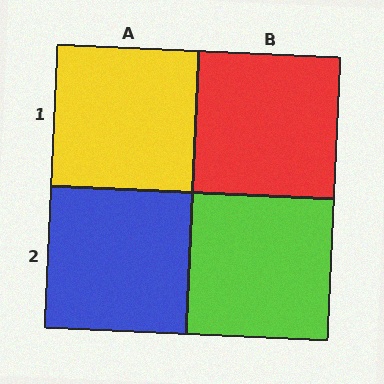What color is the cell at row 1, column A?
Yellow.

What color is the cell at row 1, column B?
Red.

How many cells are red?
1 cell is red.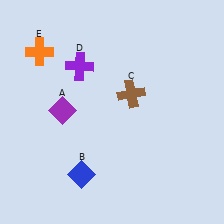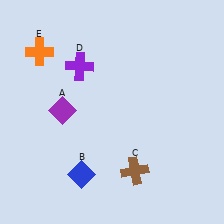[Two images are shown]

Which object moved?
The brown cross (C) moved down.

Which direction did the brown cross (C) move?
The brown cross (C) moved down.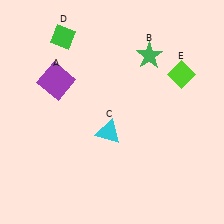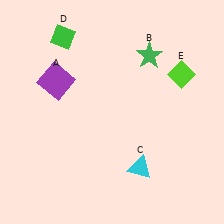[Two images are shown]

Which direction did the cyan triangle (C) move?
The cyan triangle (C) moved down.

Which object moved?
The cyan triangle (C) moved down.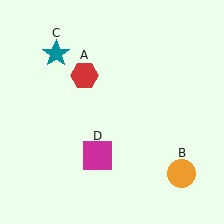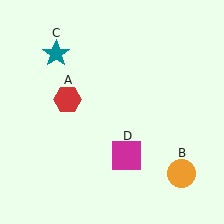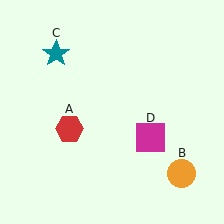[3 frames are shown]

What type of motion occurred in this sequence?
The red hexagon (object A), magenta square (object D) rotated counterclockwise around the center of the scene.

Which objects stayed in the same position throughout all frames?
Orange circle (object B) and teal star (object C) remained stationary.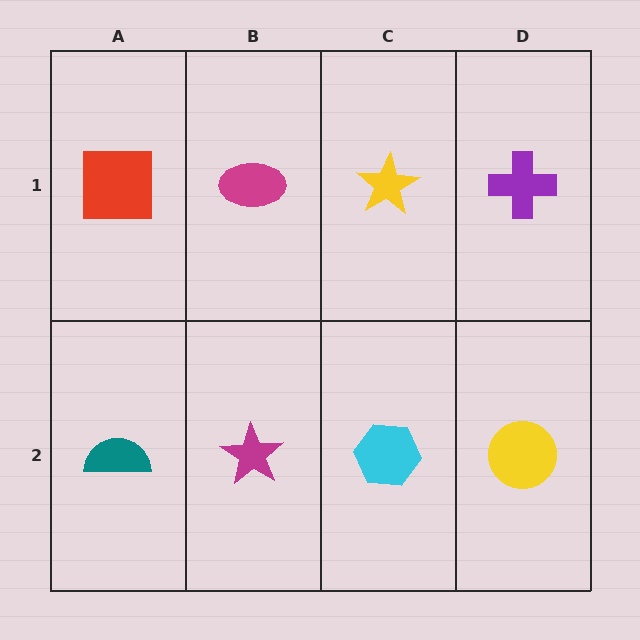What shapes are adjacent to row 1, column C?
A cyan hexagon (row 2, column C), a magenta ellipse (row 1, column B), a purple cross (row 1, column D).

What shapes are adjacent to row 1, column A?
A teal semicircle (row 2, column A), a magenta ellipse (row 1, column B).